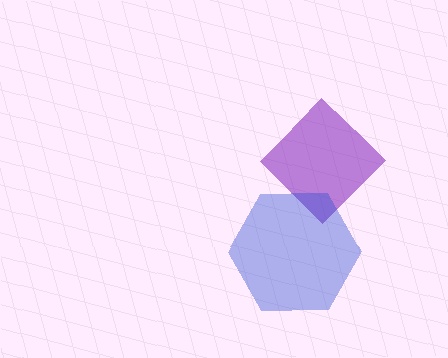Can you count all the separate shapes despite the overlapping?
Yes, there are 2 separate shapes.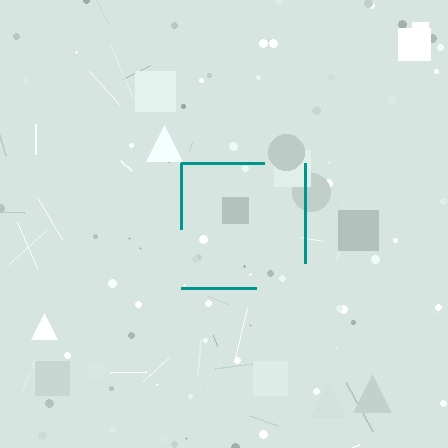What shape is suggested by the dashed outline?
The dashed outline suggests a square.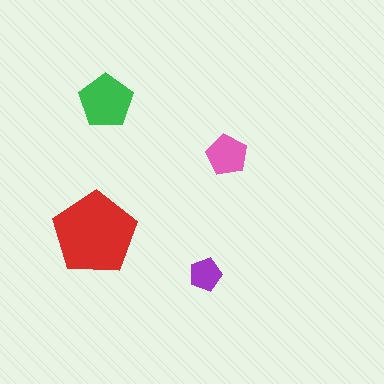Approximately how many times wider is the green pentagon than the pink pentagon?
About 1.5 times wider.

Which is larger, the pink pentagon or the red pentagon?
The red one.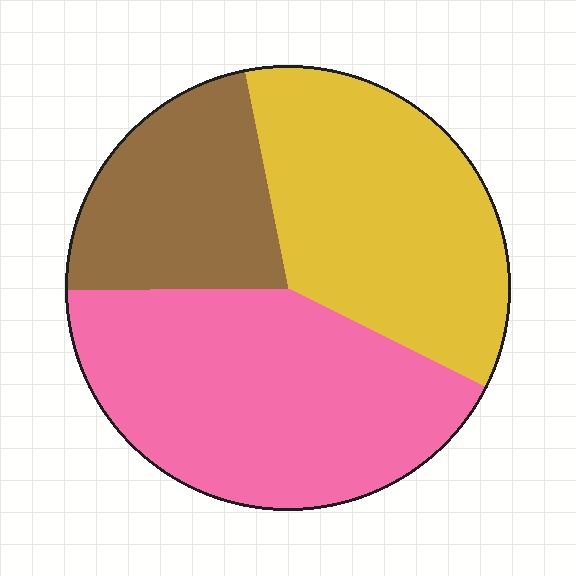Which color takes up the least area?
Brown, at roughly 20%.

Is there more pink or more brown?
Pink.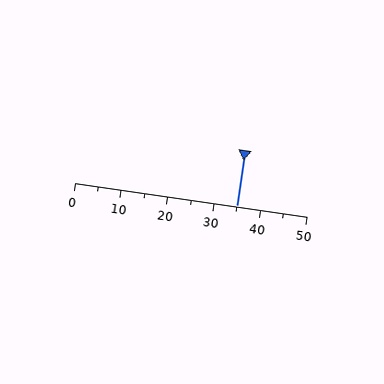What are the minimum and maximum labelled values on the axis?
The axis runs from 0 to 50.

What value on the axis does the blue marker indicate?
The marker indicates approximately 35.